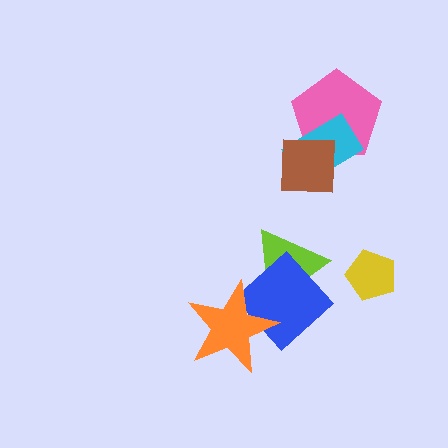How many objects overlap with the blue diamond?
2 objects overlap with the blue diamond.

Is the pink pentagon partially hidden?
Yes, it is partially covered by another shape.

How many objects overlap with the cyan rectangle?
2 objects overlap with the cyan rectangle.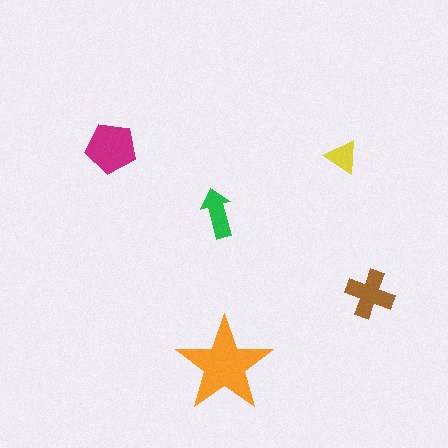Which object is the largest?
The orange star.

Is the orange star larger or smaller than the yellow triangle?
Larger.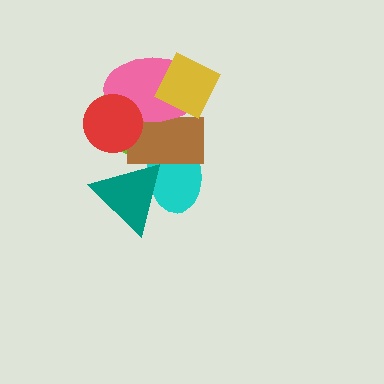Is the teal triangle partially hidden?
No, no other shape covers it.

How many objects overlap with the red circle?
3 objects overlap with the red circle.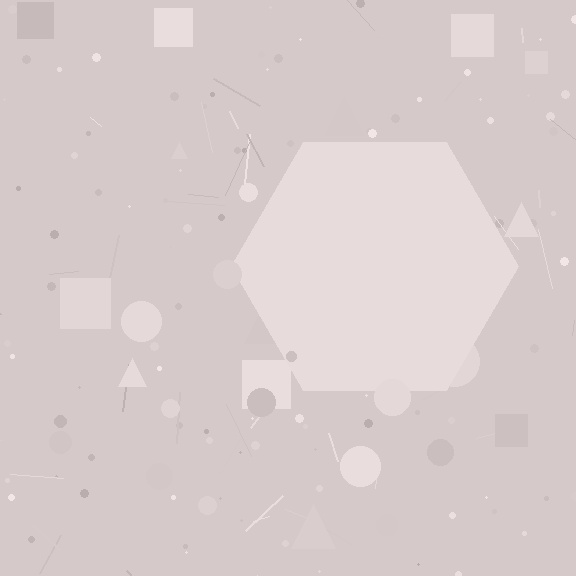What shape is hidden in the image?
A hexagon is hidden in the image.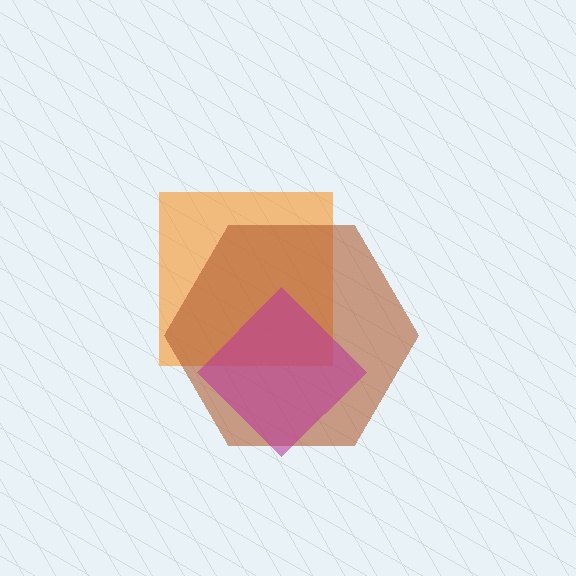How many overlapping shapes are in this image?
There are 3 overlapping shapes in the image.